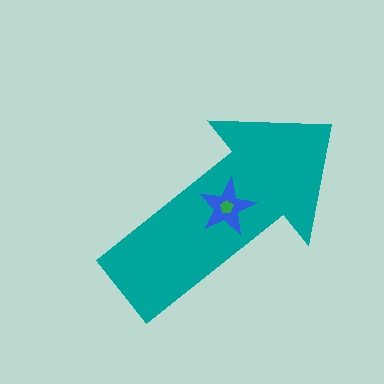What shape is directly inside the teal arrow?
The blue star.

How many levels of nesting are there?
3.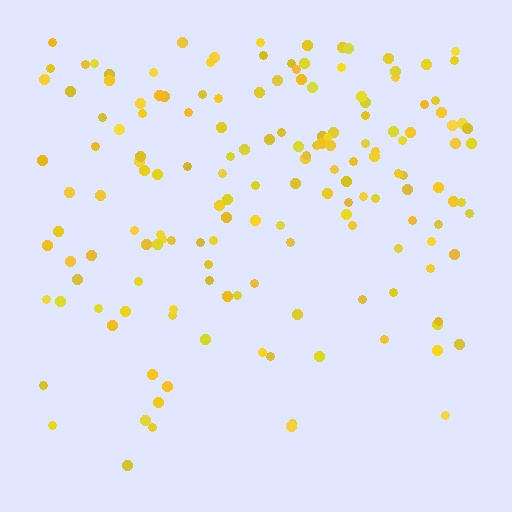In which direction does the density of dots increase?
From bottom to top, with the top side densest.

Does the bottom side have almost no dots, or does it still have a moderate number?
Still a moderate number, just noticeably fewer than the top.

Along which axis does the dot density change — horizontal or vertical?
Vertical.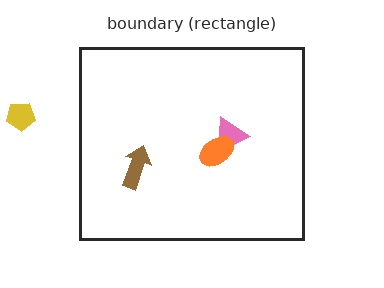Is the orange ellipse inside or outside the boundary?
Inside.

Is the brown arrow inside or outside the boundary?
Inside.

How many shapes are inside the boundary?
3 inside, 1 outside.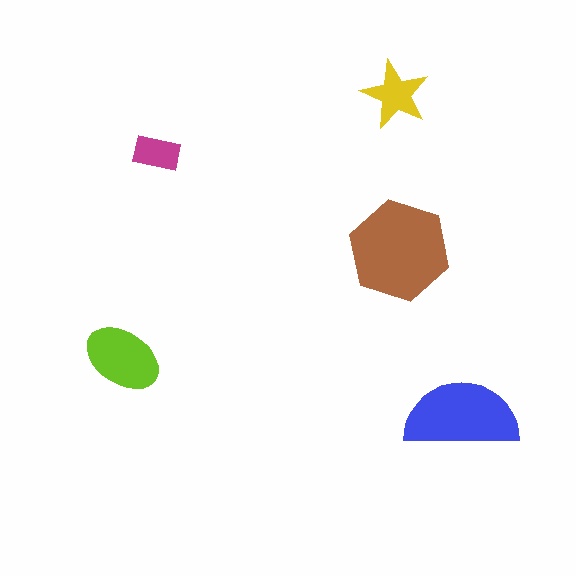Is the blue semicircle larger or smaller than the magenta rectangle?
Larger.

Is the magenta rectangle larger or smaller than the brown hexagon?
Smaller.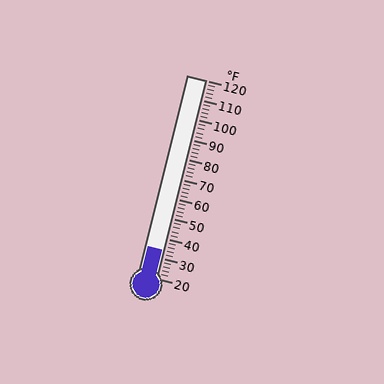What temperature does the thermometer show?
The thermometer shows approximately 34°F.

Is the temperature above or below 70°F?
The temperature is below 70°F.